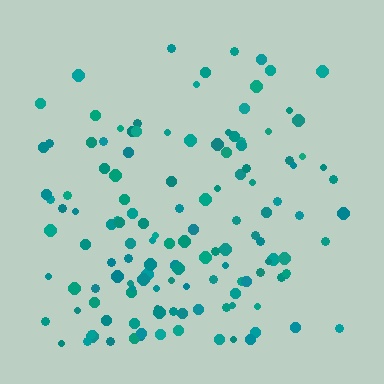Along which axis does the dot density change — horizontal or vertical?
Vertical.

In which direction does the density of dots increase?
From top to bottom, with the bottom side densest.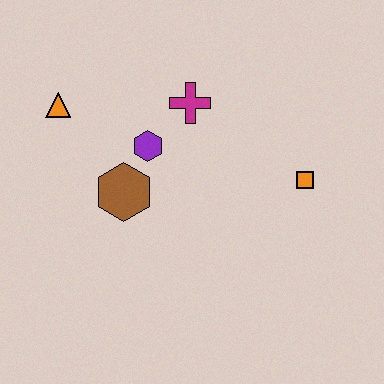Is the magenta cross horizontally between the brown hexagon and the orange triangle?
No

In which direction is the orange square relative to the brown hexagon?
The orange square is to the right of the brown hexagon.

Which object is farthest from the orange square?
The orange triangle is farthest from the orange square.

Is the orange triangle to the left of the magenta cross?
Yes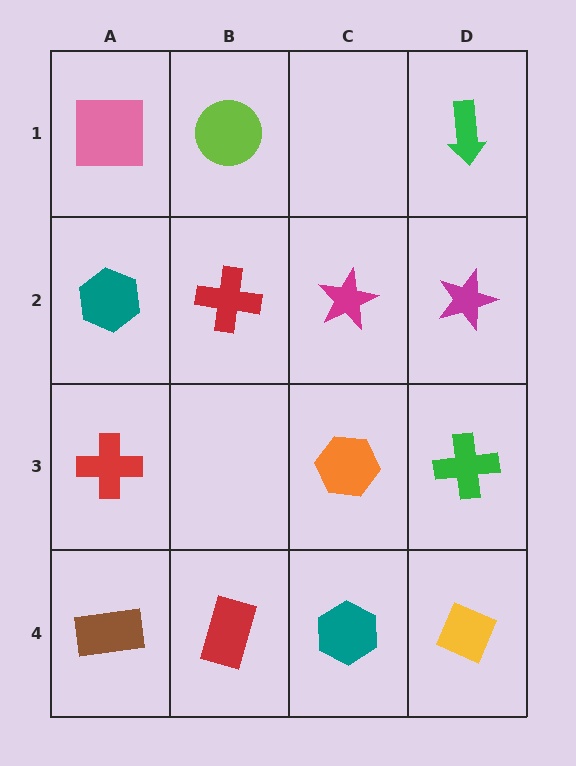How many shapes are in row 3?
3 shapes.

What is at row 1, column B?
A lime circle.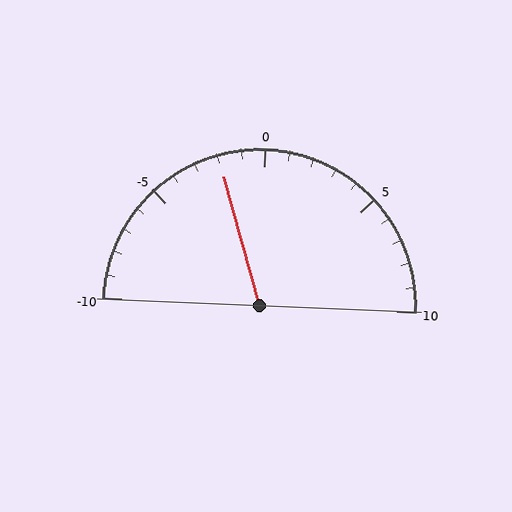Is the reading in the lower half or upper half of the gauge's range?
The reading is in the lower half of the range (-10 to 10).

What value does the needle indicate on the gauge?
The needle indicates approximately -2.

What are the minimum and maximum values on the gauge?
The gauge ranges from -10 to 10.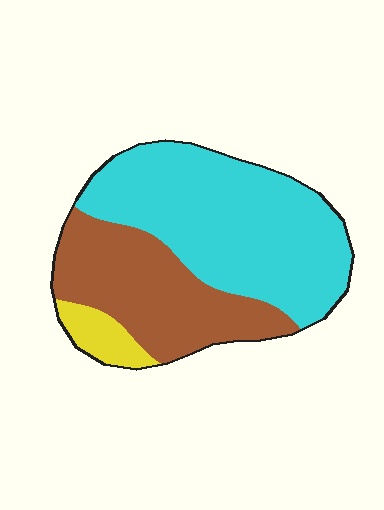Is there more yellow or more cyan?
Cyan.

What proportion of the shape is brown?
Brown covers 36% of the shape.